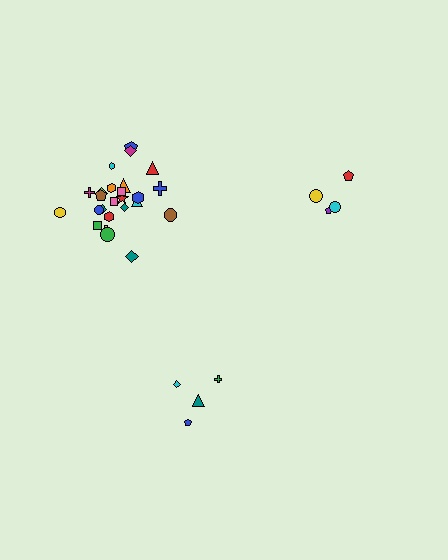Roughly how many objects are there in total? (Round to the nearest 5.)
Roughly 35 objects in total.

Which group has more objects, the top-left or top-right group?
The top-left group.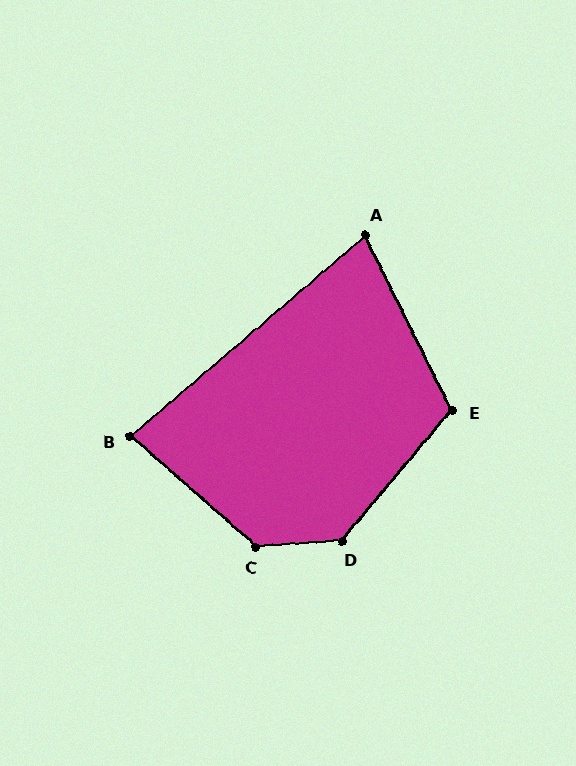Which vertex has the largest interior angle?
C, at approximately 135 degrees.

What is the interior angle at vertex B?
Approximately 82 degrees (acute).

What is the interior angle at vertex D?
Approximately 134 degrees (obtuse).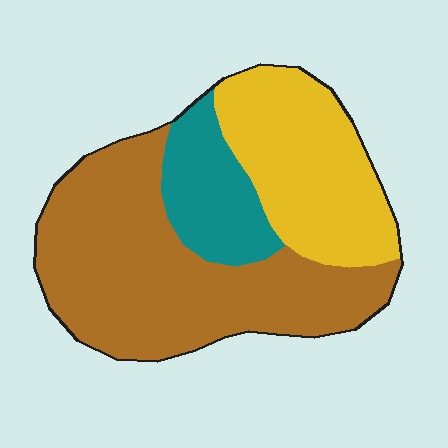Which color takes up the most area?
Brown, at roughly 55%.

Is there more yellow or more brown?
Brown.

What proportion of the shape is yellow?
Yellow covers 31% of the shape.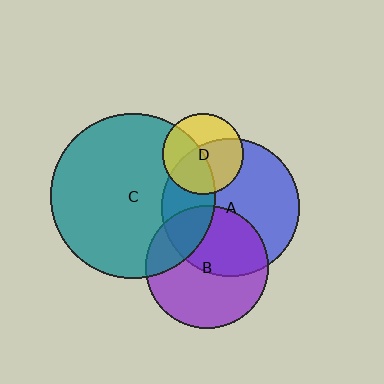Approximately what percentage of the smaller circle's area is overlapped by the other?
Approximately 30%.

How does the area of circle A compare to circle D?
Approximately 2.9 times.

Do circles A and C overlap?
Yes.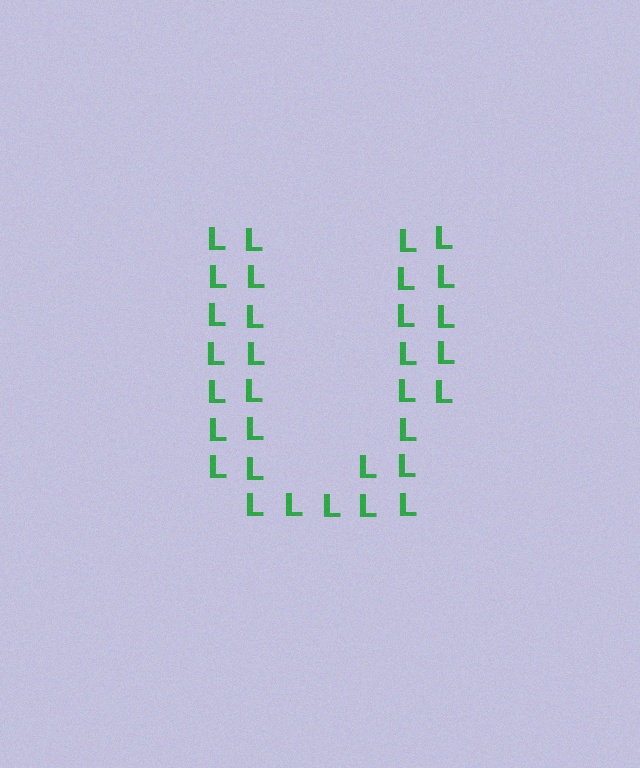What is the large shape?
The large shape is the letter U.